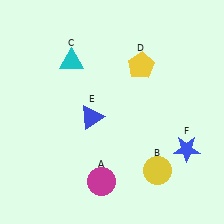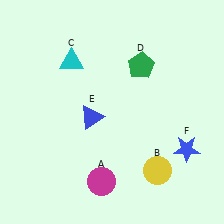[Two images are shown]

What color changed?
The pentagon (D) changed from yellow in Image 1 to green in Image 2.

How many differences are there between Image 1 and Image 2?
There is 1 difference between the two images.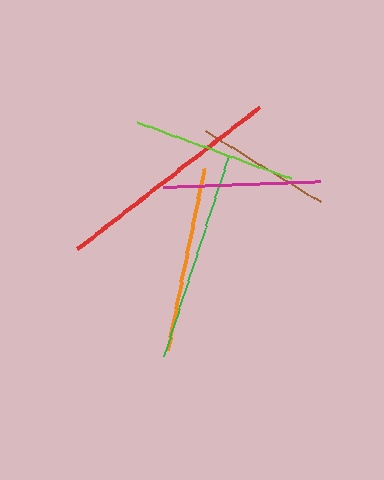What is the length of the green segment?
The green segment is approximately 210 pixels long.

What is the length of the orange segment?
The orange segment is approximately 185 pixels long.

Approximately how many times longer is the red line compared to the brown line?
The red line is approximately 1.7 times the length of the brown line.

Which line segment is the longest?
The red line is the longest at approximately 232 pixels.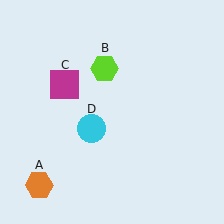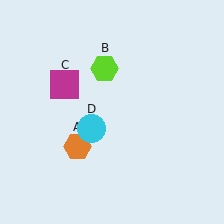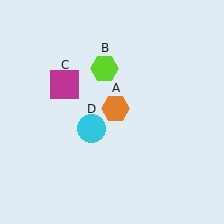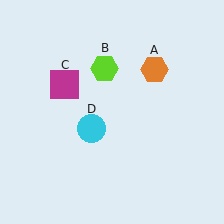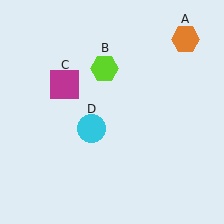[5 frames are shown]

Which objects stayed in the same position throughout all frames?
Lime hexagon (object B) and magenta square (object C) and cyan circle (object D) remained stationary.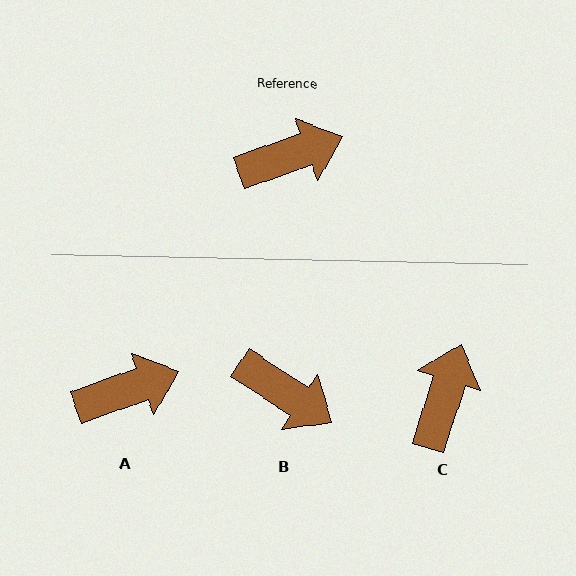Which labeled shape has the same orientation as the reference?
A.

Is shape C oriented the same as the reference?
No, it is off by about 53 degrees.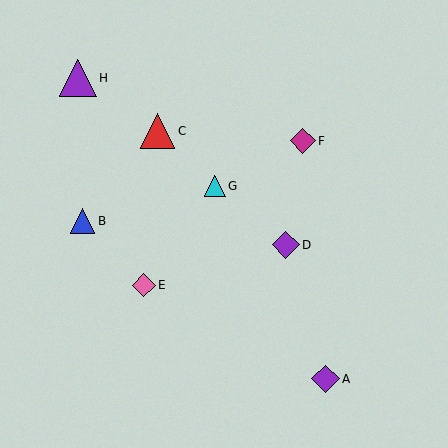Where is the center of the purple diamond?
The center of the purple diamond is at (286, 245).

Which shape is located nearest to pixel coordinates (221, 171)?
The cyan triangle (labeled G) at (215, 186) is nearest to that location.